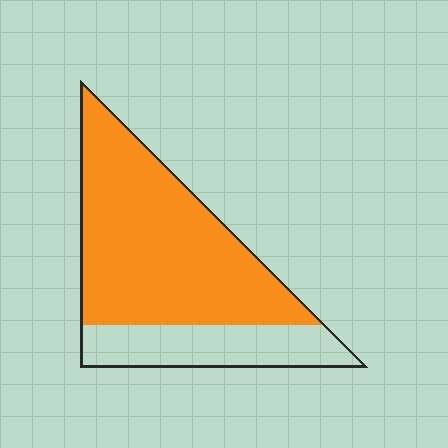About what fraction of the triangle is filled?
About three quarters (3/4).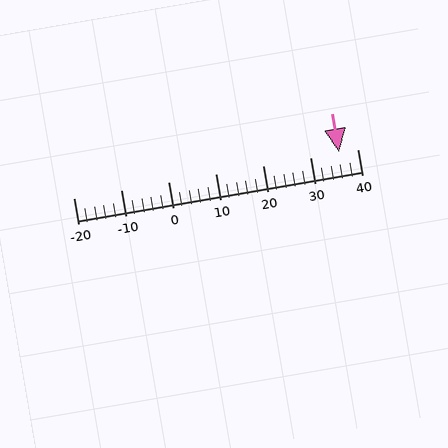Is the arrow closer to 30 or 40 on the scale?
The arrow is closer to 40.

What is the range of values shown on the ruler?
The ruler shows values from -20 to 40.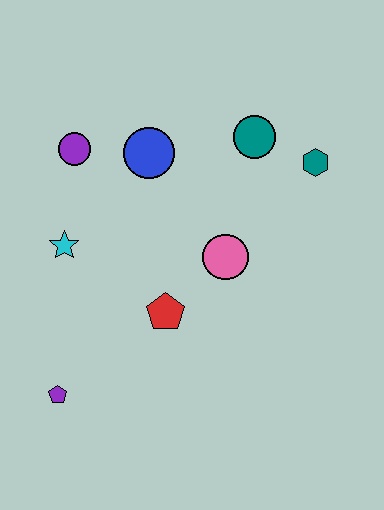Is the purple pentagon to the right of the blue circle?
No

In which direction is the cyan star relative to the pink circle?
The cyan star is to the left of the pink circle.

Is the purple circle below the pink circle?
No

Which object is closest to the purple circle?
The blue circle is closest to the purple circle.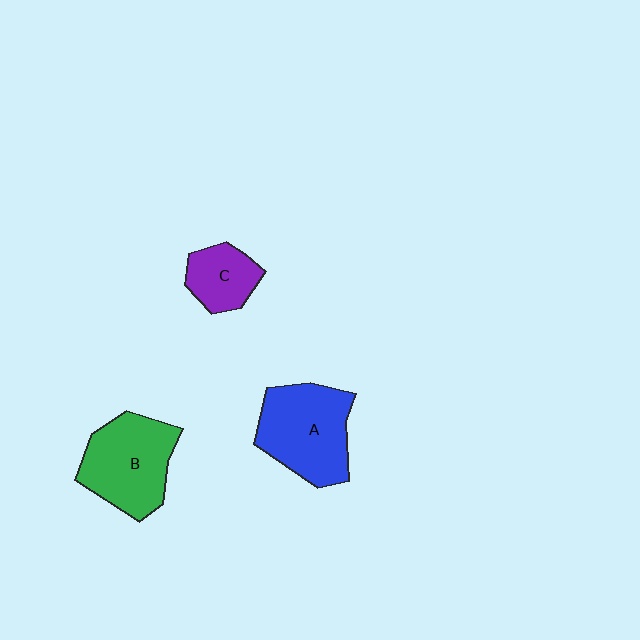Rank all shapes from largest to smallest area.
From largest to smallest: A (blue), B (green), C (purple).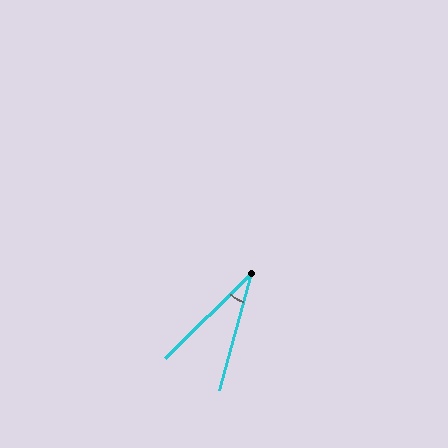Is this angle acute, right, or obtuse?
It is acute.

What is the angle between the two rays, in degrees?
Approximately 30 degrees.